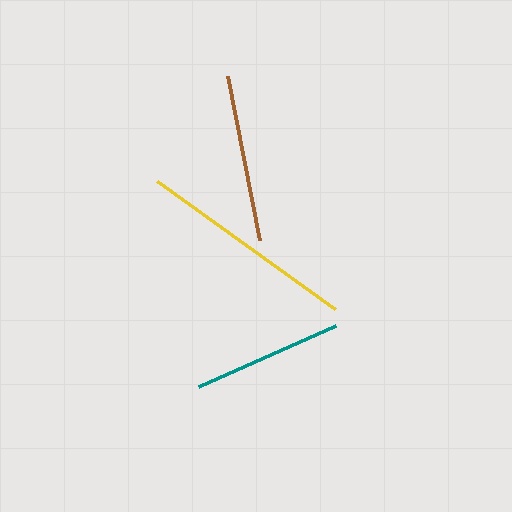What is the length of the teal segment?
The teal segment is approximately 150 pixels long.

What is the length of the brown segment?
The brown segment is approximately 167 pixels long.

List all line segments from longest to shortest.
From longest to shortest: yellow, brown, teal.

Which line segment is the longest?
The yellow line is the longest at approximately 219 pixels.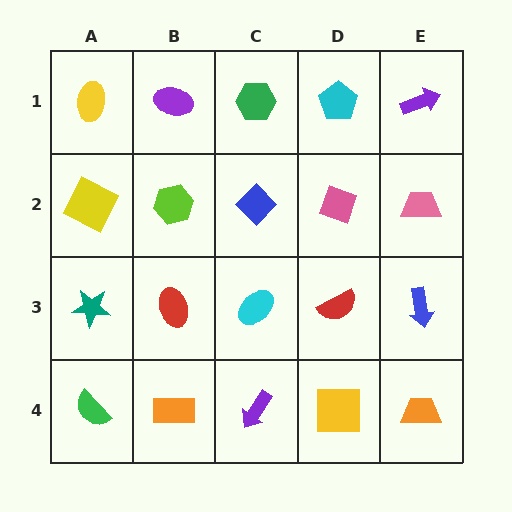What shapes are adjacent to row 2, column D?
A cyan pentagon (row 1, column D), a red semicircle (row 3, column D), a blue diamond (row 2, column C), a pink trapezoid (row 2, column E).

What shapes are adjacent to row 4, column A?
A teal star (row 3, column A), an orange rectangle (row 4, column B).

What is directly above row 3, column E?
A pink trapezoid.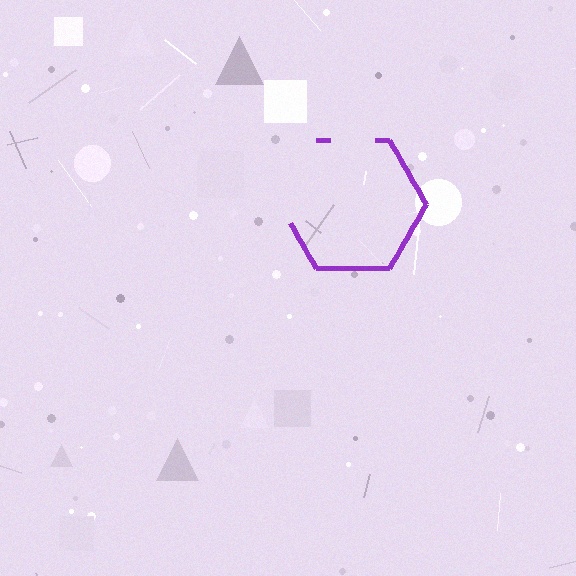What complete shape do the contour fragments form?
The contour fragments form a hexagon.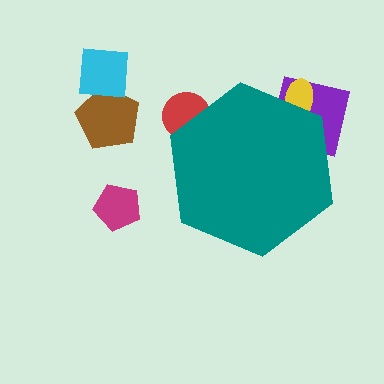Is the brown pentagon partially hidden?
No, the brown pentagon is fully visible.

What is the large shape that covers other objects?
A teal hexagon.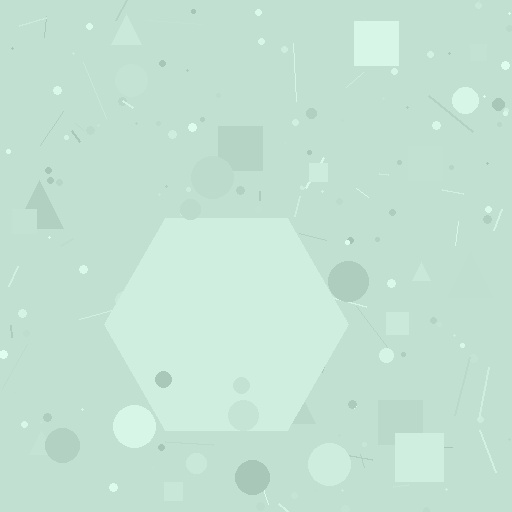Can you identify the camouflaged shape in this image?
The camouflaged shape is a hexagon.